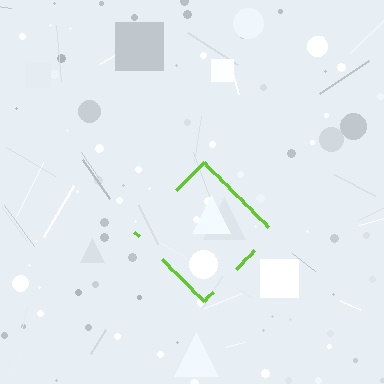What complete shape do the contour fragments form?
The contour fragments form a diamond.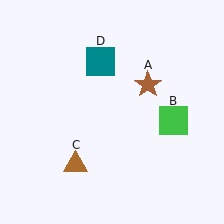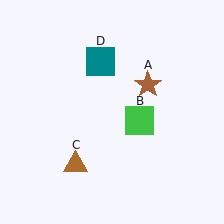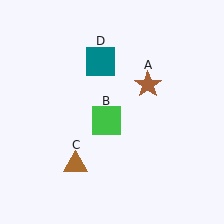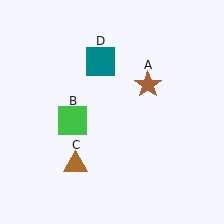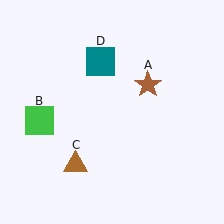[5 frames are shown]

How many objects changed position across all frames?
1 object changed position: green square (object B).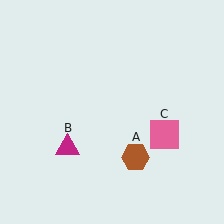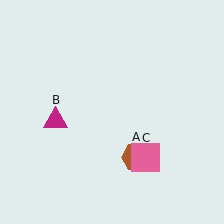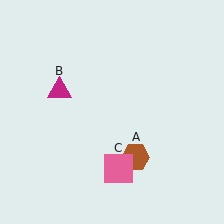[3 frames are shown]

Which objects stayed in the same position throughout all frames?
Brown hexagon (object A) remained stationary.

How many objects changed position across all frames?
2 objects changed position: magenta triangle (object B), pink square (object C).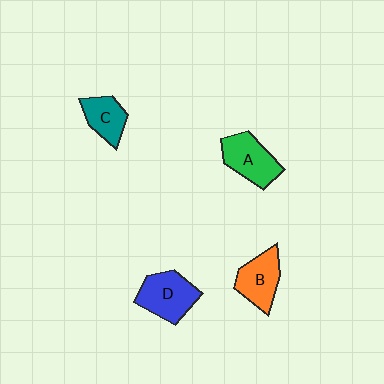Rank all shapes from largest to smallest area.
From largest to smallest: D (blue), A (green), B (orange), C (teal).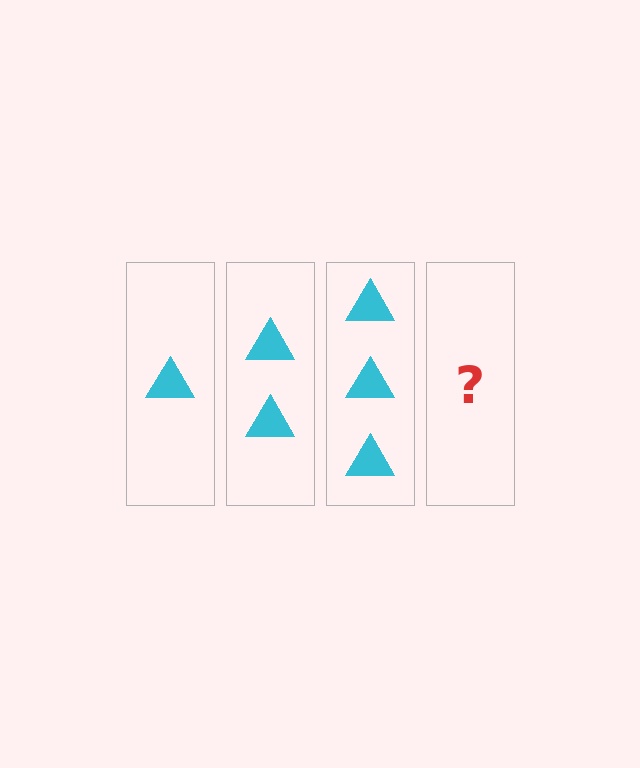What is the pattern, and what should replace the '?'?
The pattern is that each step adds one more triangle. The '?' should be 4 triangles.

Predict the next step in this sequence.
The next step is 4 triangles.